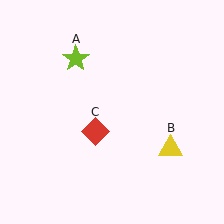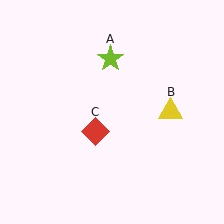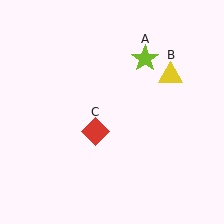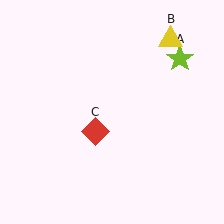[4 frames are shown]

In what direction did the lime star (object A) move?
The lime star (object A) moved right.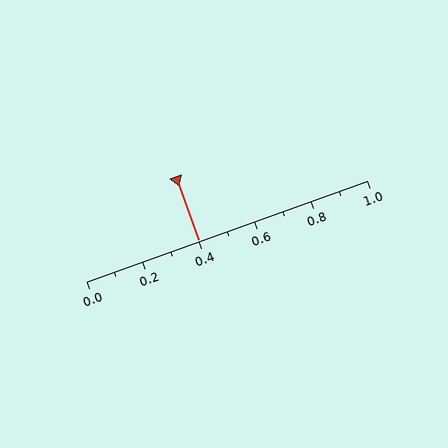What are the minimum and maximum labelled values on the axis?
The axis runs from 0.0 to 1.0.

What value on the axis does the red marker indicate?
The marker indicates approximately 0.4.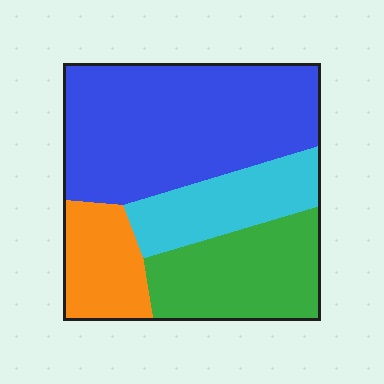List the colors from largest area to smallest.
From largest to smallest: blue, green, cyan, orange.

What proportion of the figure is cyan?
Cyan takes up about one sixth (1/6) of the figure.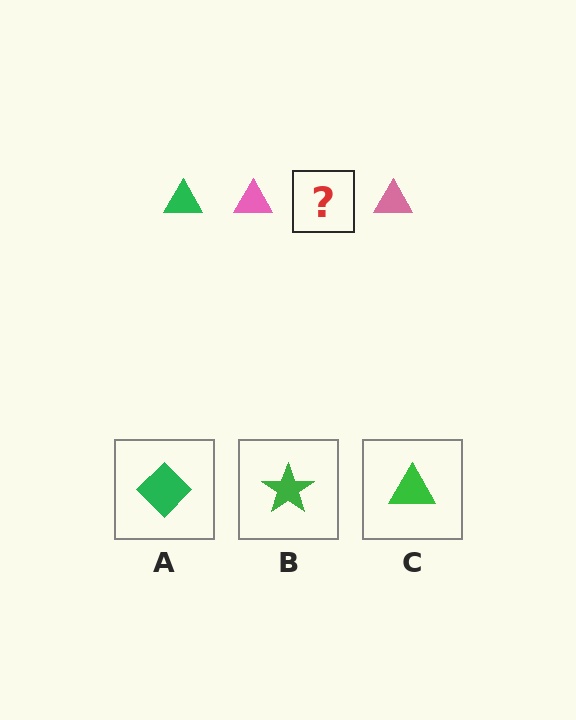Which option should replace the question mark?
Option C.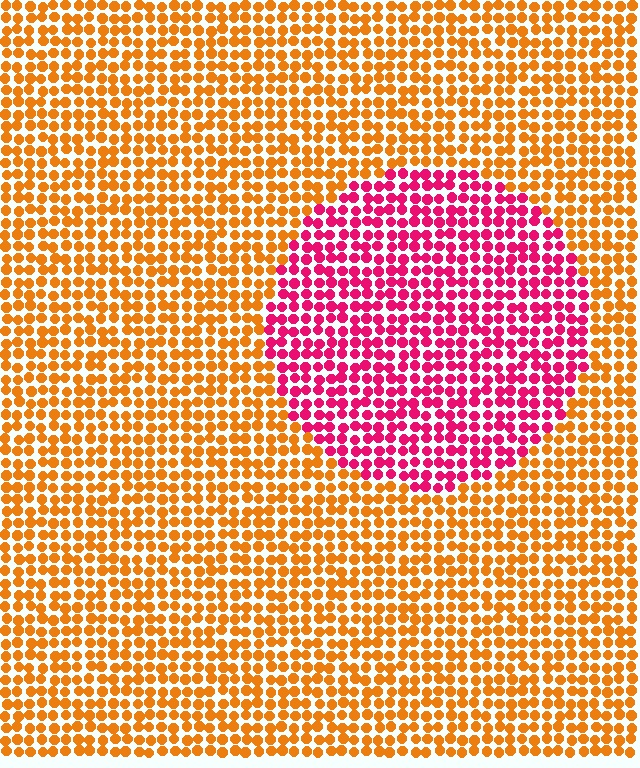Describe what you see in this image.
The image is filled with small orange elements in a uniform arrangement. A circle-shaped region is visible where the elements are tinted to a slightly different hue, forming a subtle color boundary.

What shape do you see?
I see a circle.